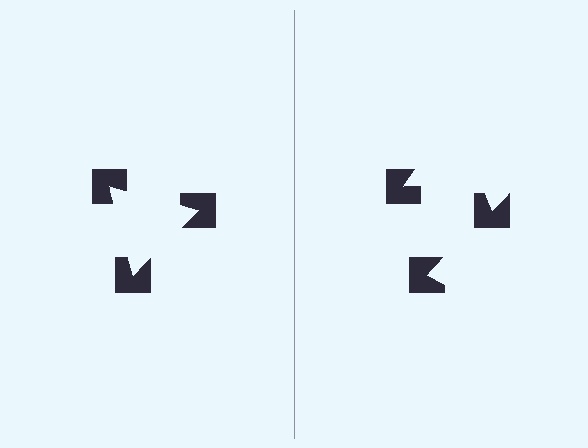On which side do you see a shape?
An illusory triangle appears on the left side. On the right side the wedge cuts are rotated, so no coherent shape forms.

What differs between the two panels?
The notched squares are positioned identically on both sides; only the wedge orientations differ. On the left they align to a triangle; on the right they are misaligned.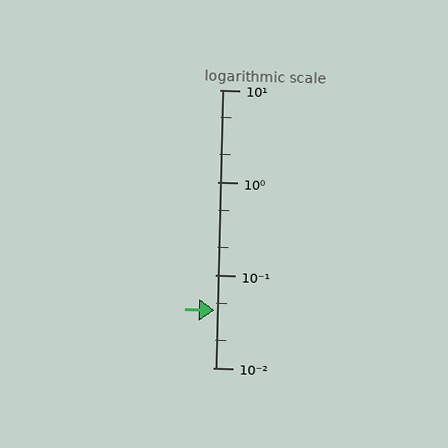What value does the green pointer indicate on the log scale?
The pointer indicates approximately 0.042.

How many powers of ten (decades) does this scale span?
The scale spans 3 decades, from 0.01 to 10.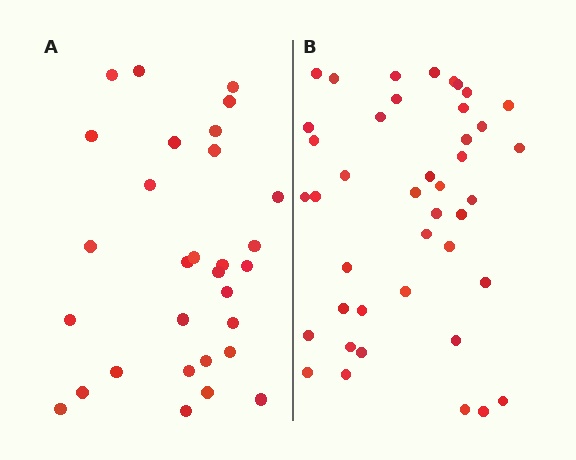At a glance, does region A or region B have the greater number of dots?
Region B (the right region) has more dots.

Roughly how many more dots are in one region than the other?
Region B has roughly 12 or so more dots than region A.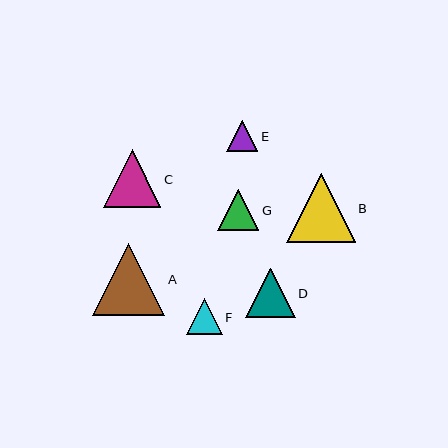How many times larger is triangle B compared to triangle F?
Triangle B is approximately 1.9 times the size of triangle F.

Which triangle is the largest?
Triangle A is the largest with a size of approximately 72 pixels.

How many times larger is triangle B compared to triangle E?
Triangle B is approximately 2.2 times the size of triangle E.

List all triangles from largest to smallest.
From largest to smallest: A, B, C, D, G, F, E.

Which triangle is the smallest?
Triangle E is the smallest with a size of approximately 31 pixels.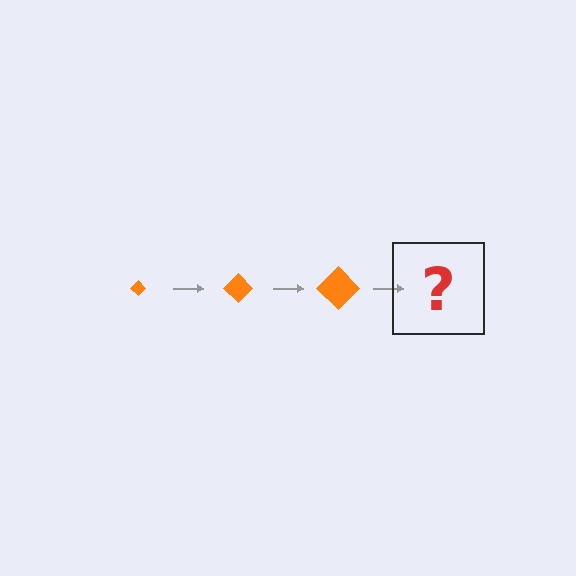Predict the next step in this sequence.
The next step is an orange diamond, larger than the previous one.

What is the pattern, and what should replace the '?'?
The pattern is that the diamond gets progressively larger each step. The '?' should be an orange diamond, larger than the previous one.